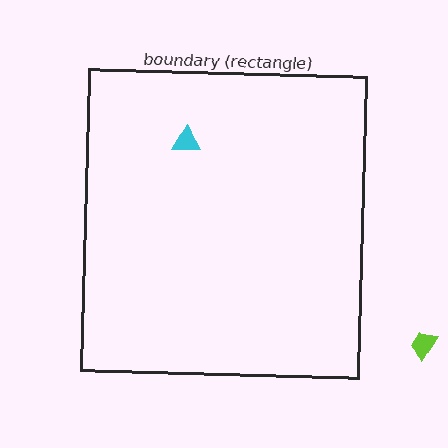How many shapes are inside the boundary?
1 inside, 1 outside.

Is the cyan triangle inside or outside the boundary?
Inside.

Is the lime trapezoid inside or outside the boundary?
Outside.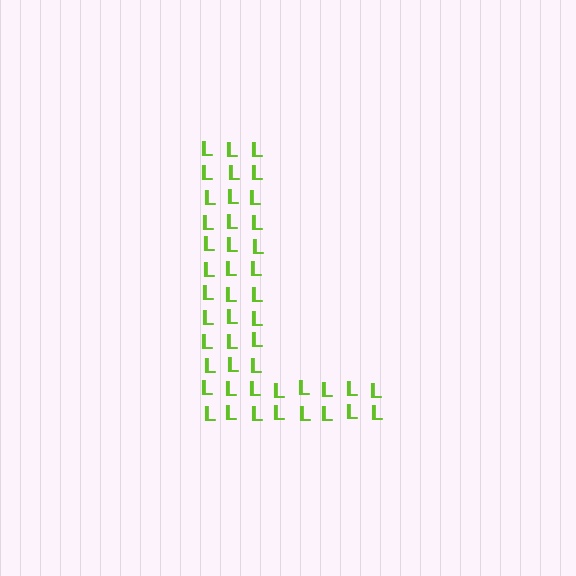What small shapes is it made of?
It is made of small letter L's.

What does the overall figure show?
The overall figure shows the letter L.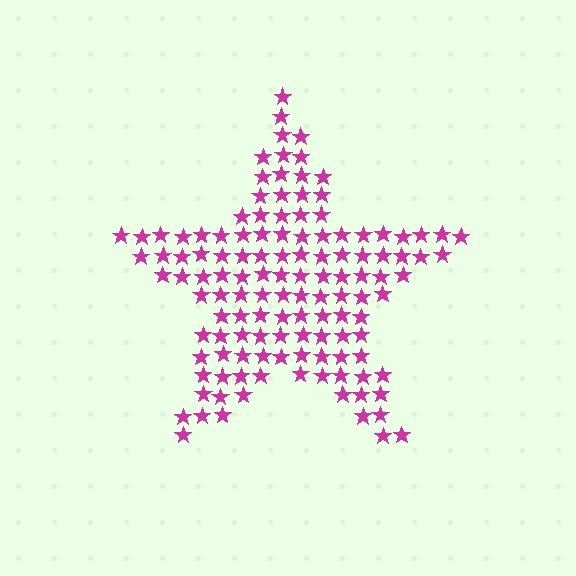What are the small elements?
The small elements are stars.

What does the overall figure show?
The overall figure shows a star.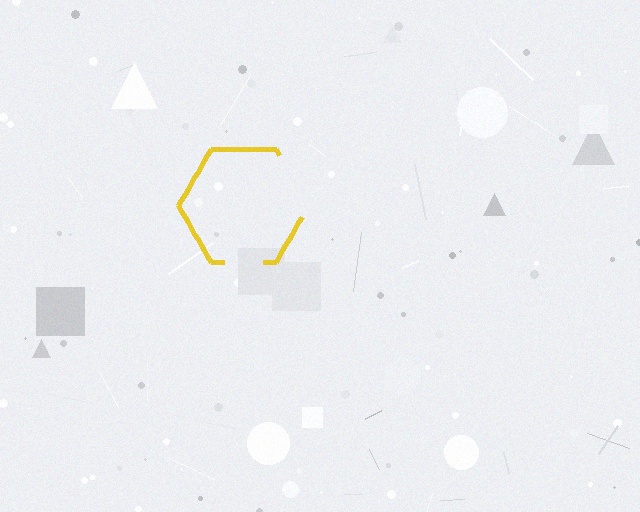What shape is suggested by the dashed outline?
The dashed outline suggests a hexagon.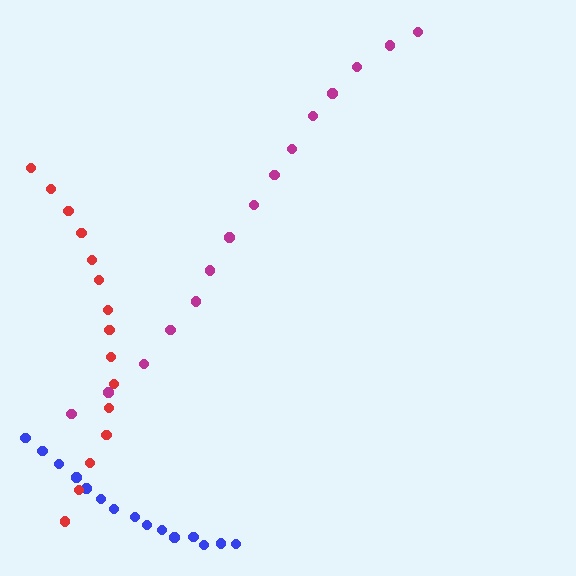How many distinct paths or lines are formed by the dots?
There are 3 distinct paths.